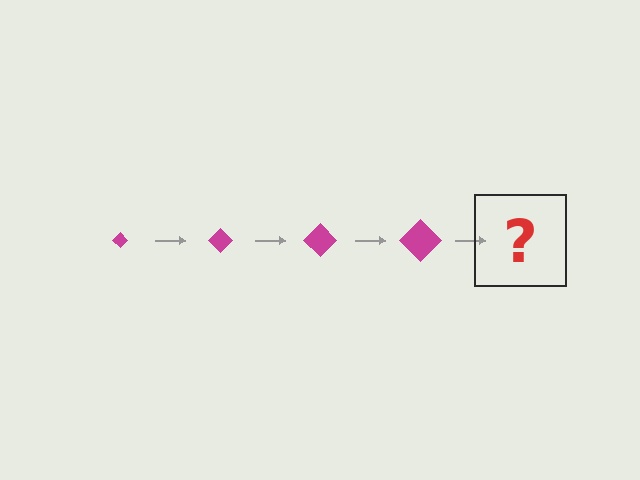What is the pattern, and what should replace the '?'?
The pattern is that the diamond gets progressively larger each step. The '?' should be a magenta diamond, larger than the previous one.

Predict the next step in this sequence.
The next step is a magenta diamond, larger than the previous one.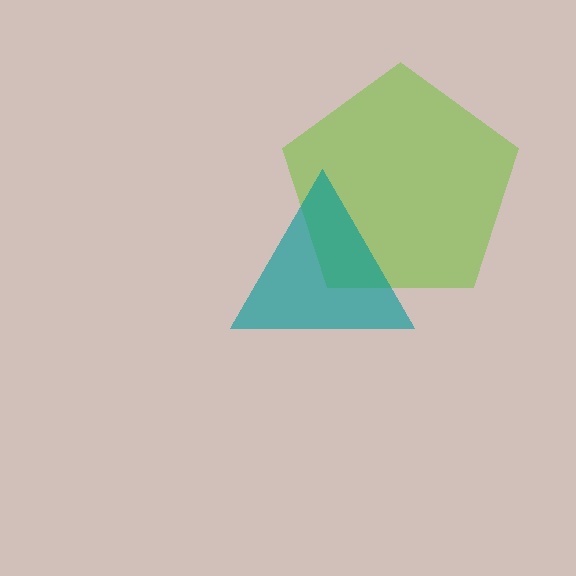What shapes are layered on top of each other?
The layered shapes are: a lime pentagon, a teal triangle.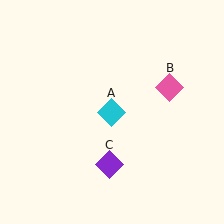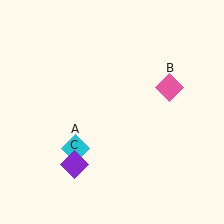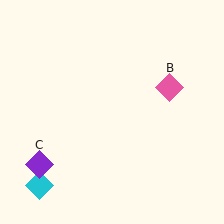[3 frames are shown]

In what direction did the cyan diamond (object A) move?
The cyan diamond (object A) moved down and to the left.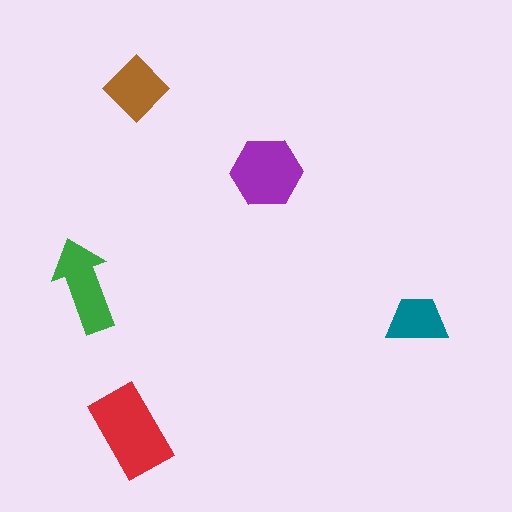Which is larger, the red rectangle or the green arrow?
The red rectangle.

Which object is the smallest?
The teal trapezoid.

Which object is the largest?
The red rectangle.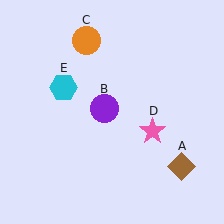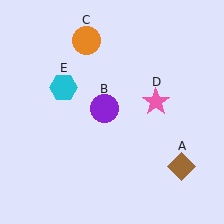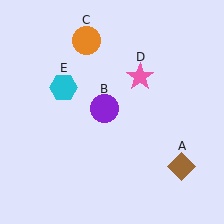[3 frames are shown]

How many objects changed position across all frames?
1 object changed position: pink star (object D).